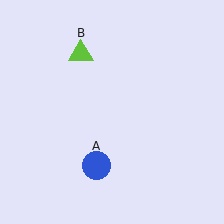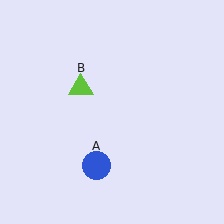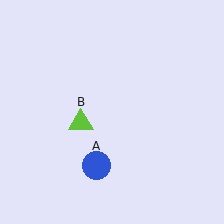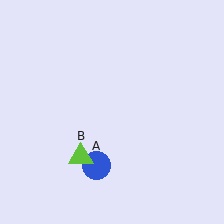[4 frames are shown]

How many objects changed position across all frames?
1 object changed position: lime triangle (object B).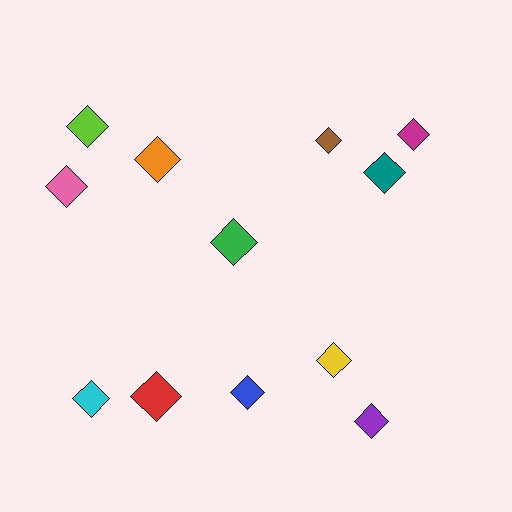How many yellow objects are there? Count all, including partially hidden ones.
There is 1 yellow object.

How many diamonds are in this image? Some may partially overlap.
There are 12 diamonds.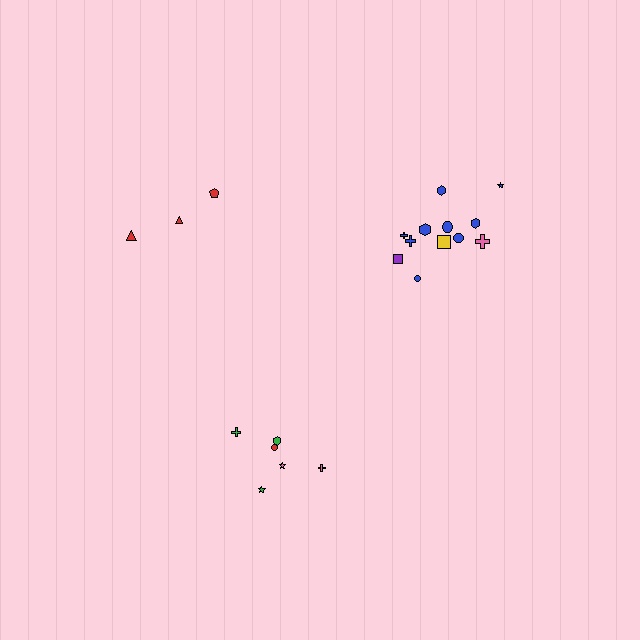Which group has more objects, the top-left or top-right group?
The top-right group.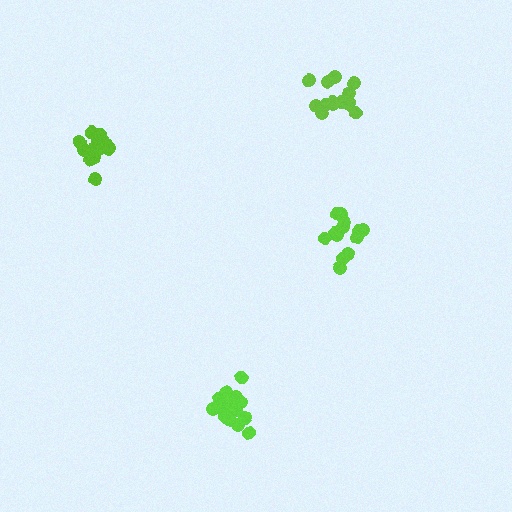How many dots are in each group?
Group 1: 17 dots, Group 2: 14 dots, Group 3: 13 dots, Group 4: 19 dots (63 total).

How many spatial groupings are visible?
There are 4 spatial groupings.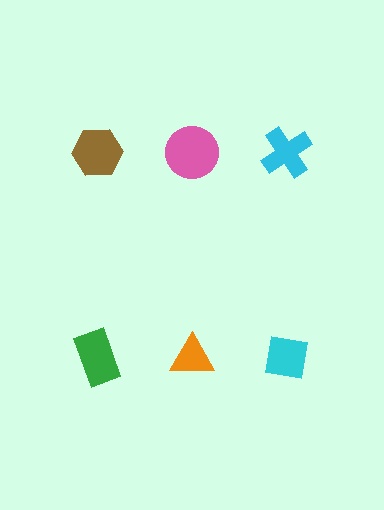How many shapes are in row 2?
3 shapes.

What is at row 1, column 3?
A cyan cross.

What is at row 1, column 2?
A pink circle.